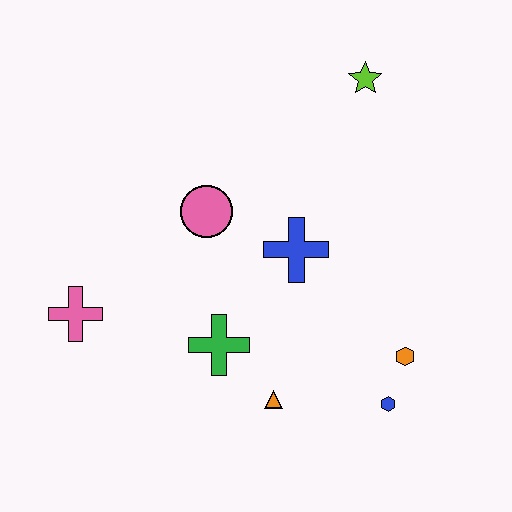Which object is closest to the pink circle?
The blue cross is closest to the pink circle.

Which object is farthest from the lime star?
The pink cross is farthest from the lime star.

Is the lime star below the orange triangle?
No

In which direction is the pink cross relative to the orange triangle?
The pink cross is to the left of the orange triangle.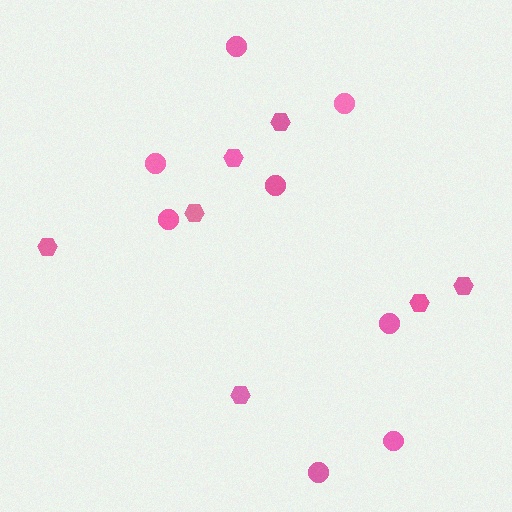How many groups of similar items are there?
There are 2 groups: one group of circles (8) and one group of hexagons (7).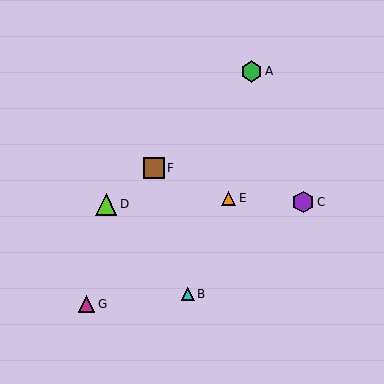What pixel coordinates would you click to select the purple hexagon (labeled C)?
Click at (303, 202) to select the purple hexagon C.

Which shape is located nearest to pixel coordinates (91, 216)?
The lime triangle (labeled D) at (106, 205) is nearest to that location.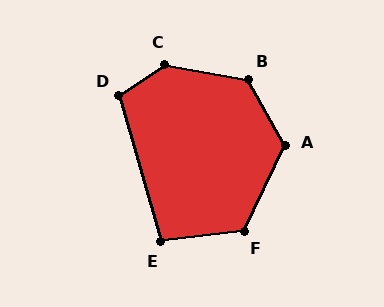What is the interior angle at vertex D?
Approximately 109 degrees (obtuse).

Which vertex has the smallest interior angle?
E, at approximately 99 degrees.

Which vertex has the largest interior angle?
C, at approximately 136 degrees.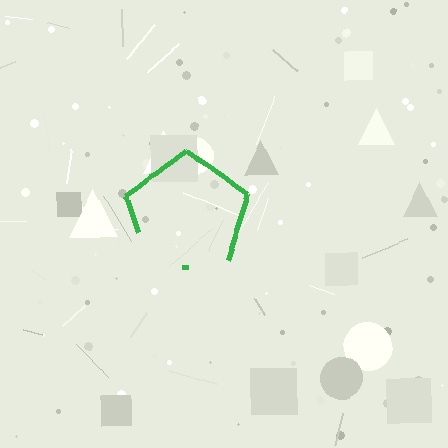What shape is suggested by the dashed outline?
The dashed outline suggests a pentagon.